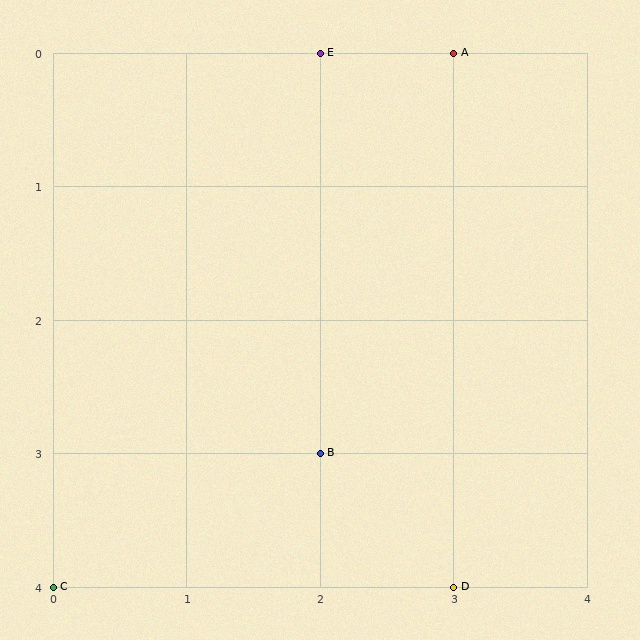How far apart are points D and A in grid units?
Points D and A are 4 rows apart.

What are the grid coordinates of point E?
Point E is at grid coordinates (2, 0).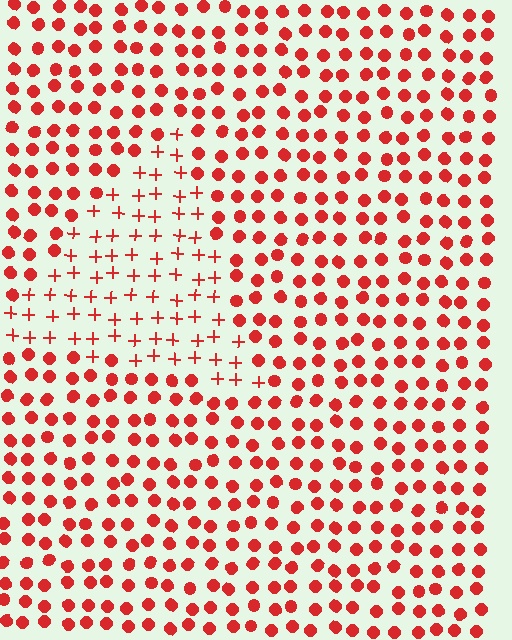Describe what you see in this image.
The image is filled with small red elements arranged in a uniform grid. A triangle-shaped region contains plus signs, while the surrounding area contains circles. The boundary is defined purely by the change in element shape.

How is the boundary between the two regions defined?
The boundary is defined by a change in element shape: plus signs inside vs. circles outside. All elements share the same color and spacing.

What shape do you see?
I see a triangle.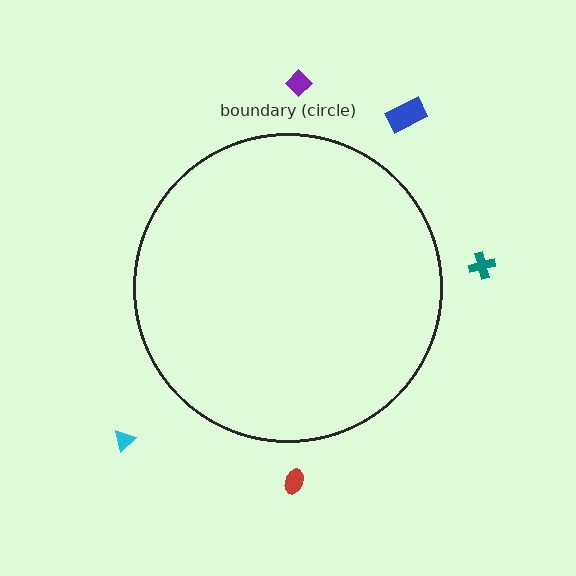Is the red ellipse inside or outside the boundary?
Outside.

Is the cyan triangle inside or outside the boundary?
Outside.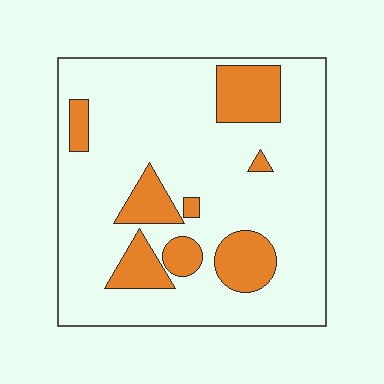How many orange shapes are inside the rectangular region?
8.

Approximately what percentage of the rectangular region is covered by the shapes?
Approximately 20%.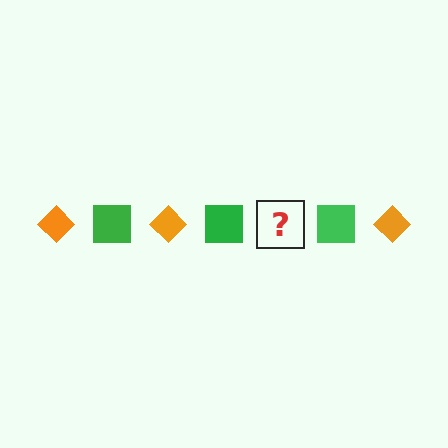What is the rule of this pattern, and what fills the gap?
The rule is that the pattern alternates between orange diamond and green square. The gap should be filled with an orange diamond.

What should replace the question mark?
The question mark should be replaced with an orange diamond.